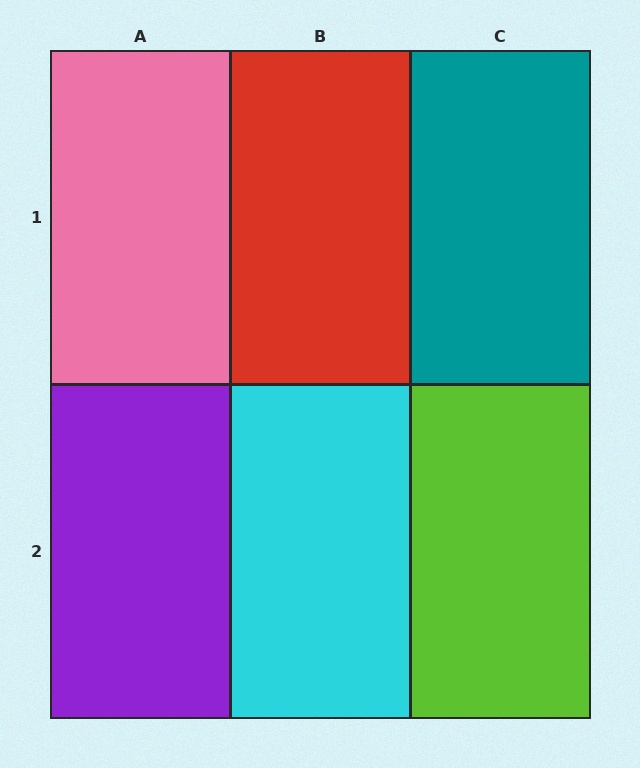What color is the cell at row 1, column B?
Red.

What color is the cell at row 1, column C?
Teal.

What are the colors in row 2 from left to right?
Purple, cyan, lime.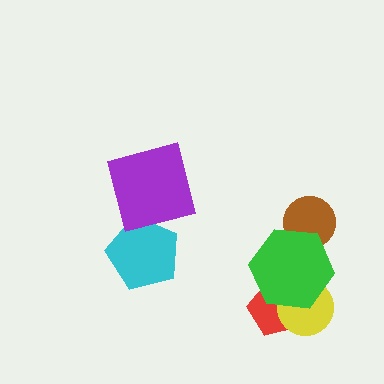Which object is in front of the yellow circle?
The green hexagon is in front of the yellow circle.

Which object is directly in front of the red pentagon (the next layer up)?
The yellow circle is directly in front of the red pentagon.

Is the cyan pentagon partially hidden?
Yes, it is partially covered by another shape.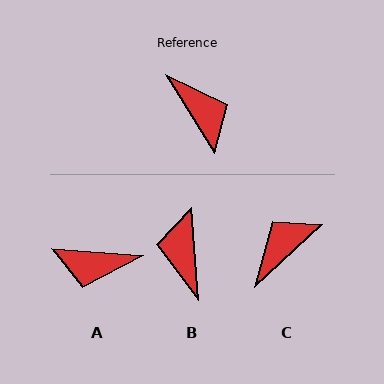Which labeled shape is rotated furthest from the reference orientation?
B, about 152 degrees away.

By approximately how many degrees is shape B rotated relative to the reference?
Approximately 152 degrees counter-clockwise.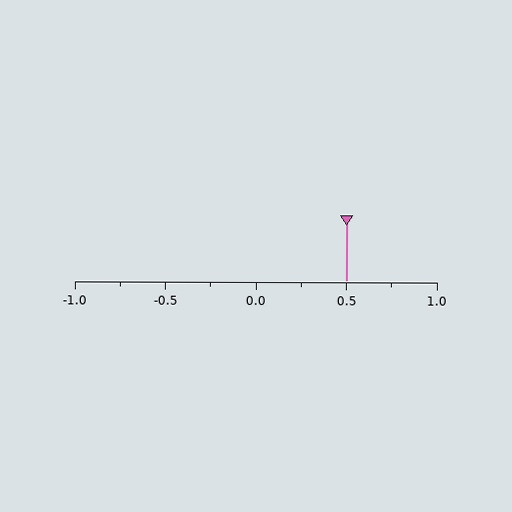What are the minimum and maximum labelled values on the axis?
The axis runs from -1.0 to 1.0.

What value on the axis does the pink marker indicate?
The marker indicates approximately 0.5.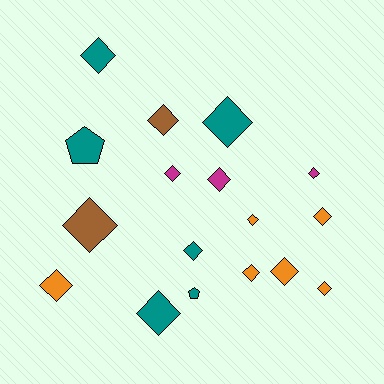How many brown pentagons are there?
There are no brown pentagons.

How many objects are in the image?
There are 17 objects.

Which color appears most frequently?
Teal, with 6 objects.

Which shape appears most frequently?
Diamond, with 15 objects.